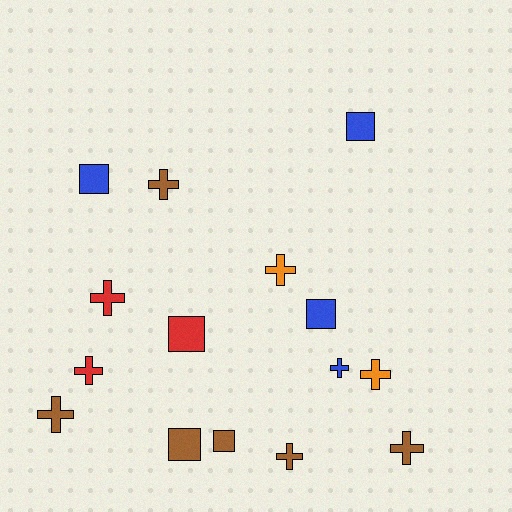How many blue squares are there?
There are 3 blue squares.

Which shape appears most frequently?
Cross, with 9 objects.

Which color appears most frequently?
Brown, with 6 objects.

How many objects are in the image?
There are 15 objects.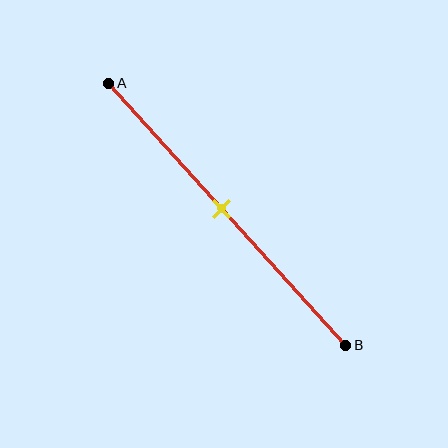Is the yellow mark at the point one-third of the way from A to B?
No, the mark is at about 50% from A, not at the 33% one-third point.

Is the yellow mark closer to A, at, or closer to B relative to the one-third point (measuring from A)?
The yellow mark is closer to point B than the one-third point of segment AB.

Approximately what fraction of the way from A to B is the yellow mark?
The yellow mark is approximately 50% of the way from A to B.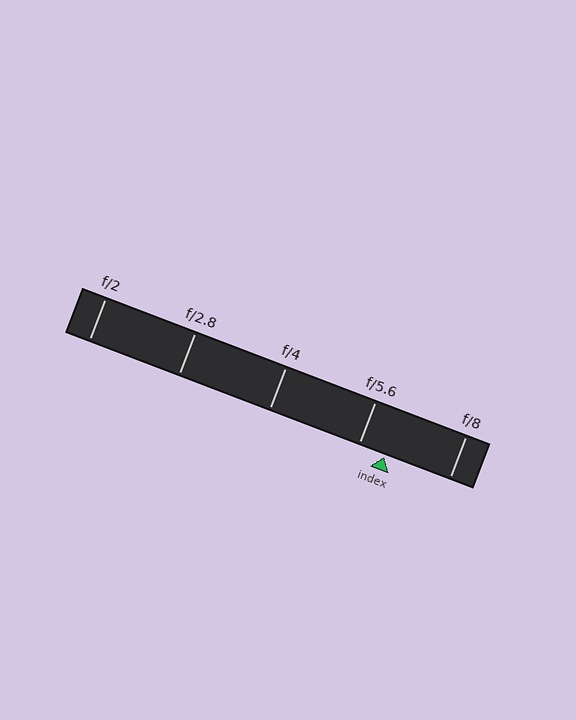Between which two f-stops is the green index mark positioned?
The index mark is between f/5.6 and f/8.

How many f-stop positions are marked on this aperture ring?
There are 5 f-stop positions marked.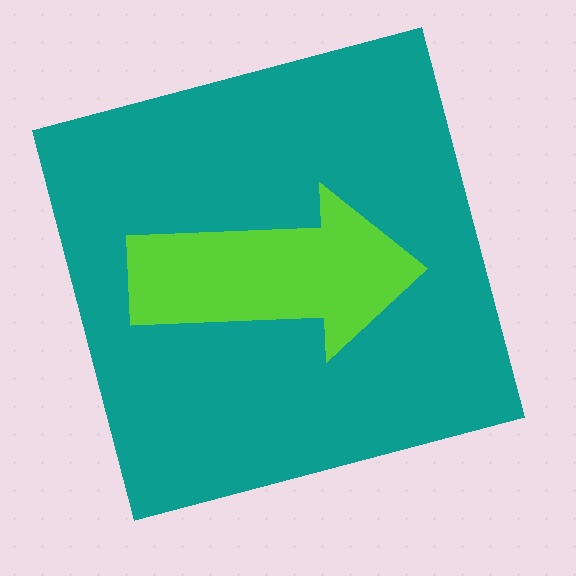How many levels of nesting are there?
2.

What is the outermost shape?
The teal square.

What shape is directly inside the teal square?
The lime arrow.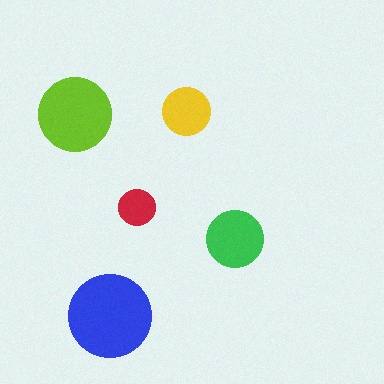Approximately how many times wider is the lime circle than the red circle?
About 2 times wider.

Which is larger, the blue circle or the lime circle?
The blue one.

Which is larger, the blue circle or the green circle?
The blue one.